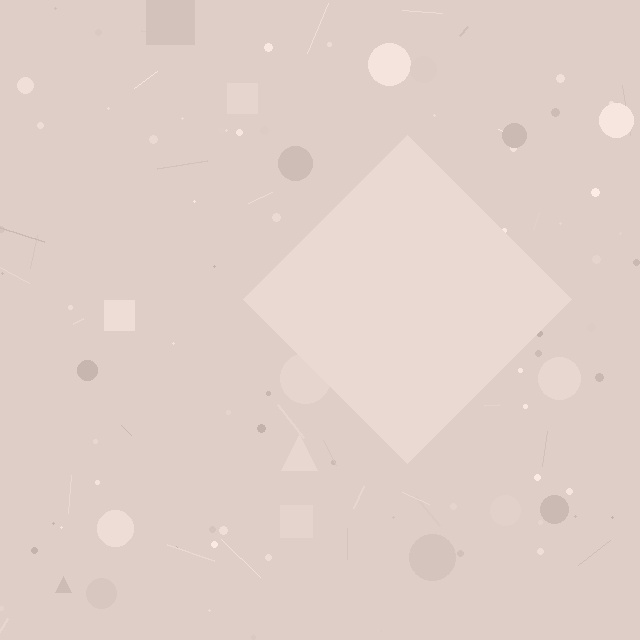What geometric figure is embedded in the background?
A diamond is embedded in the background.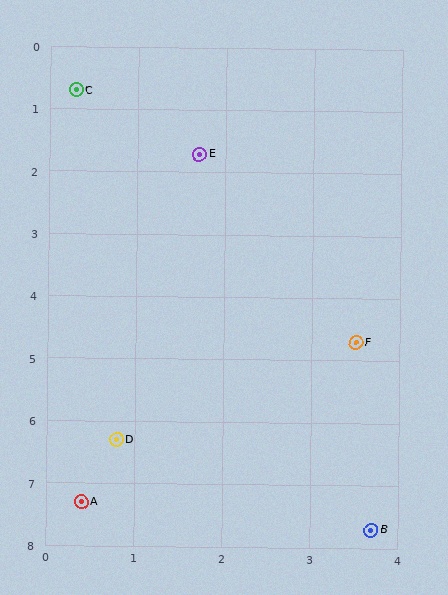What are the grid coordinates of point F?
Point F is at approximately (3.5, 4.7).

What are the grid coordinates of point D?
Point D is at approximately (0.8, 6.3).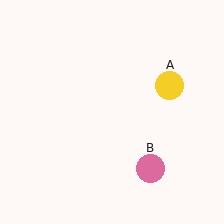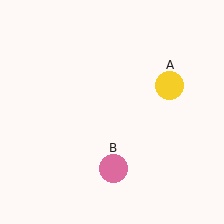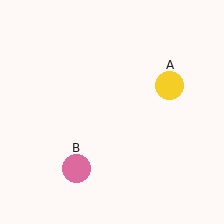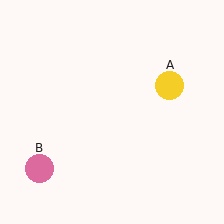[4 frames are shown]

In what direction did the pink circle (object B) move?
The pink circle (object B) moved left.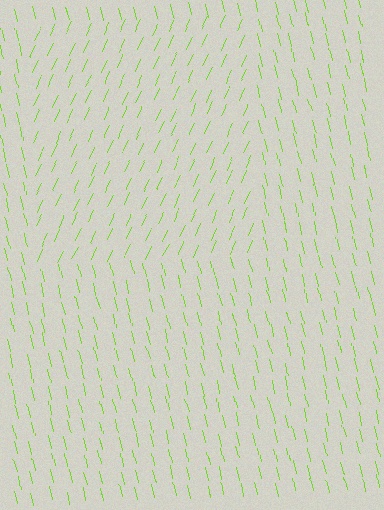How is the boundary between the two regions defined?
The boundary is defined purely by a change in line orientation (approximately 38 degrees difference). All lines are the same color and thickness.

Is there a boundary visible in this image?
Yes, there is a texture boundary formed by a change in line orientation.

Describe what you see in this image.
The image is filled with small lime line segments. A rectangle region in the image has lines oriented differently from the surrounding lines, creating a visible texture boundary.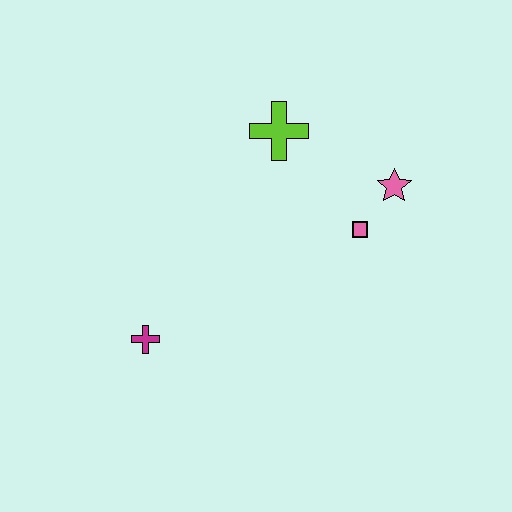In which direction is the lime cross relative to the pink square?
The lime cross is above the pink square.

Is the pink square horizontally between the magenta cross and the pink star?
Yes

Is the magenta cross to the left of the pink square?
Yes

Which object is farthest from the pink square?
The magenta cross is farthest from the pink square.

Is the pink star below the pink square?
No